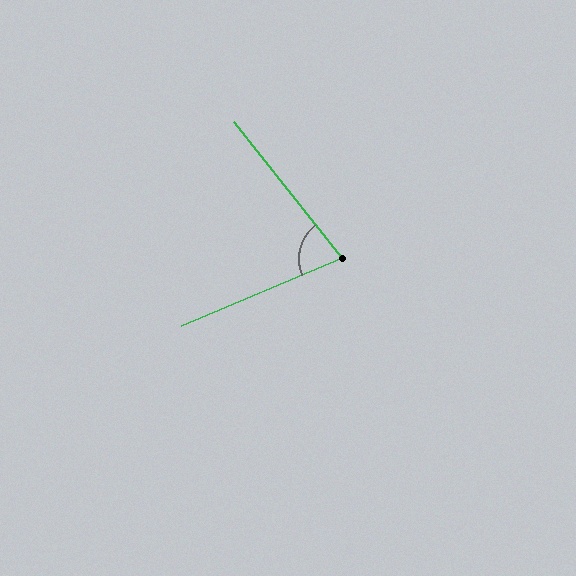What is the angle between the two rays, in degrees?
Approximately 74 degrees.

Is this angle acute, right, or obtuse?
It is acute.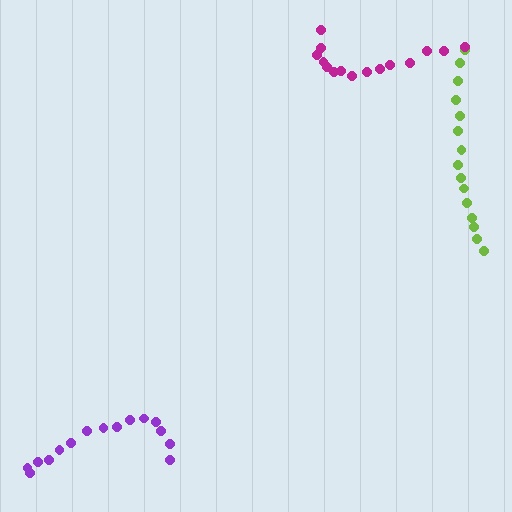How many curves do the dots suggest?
There are 3 distinct paths.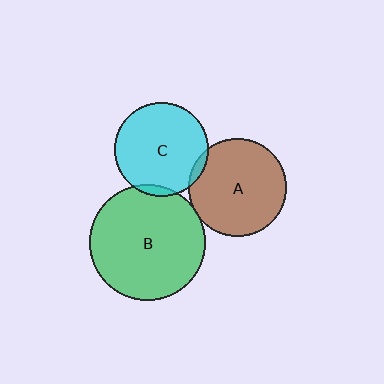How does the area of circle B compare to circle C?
Approximately 1.5 times.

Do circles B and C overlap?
Yes.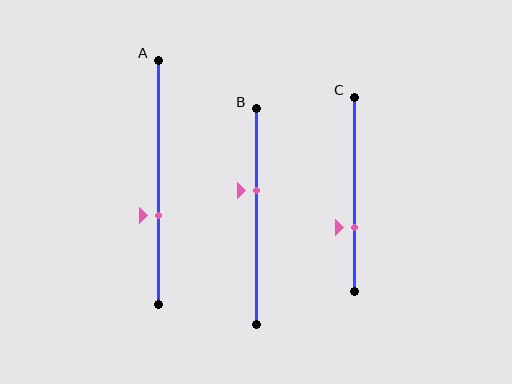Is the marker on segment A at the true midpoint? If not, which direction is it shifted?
No, the marker on segment A is shifted downward by about 13% of the segment length.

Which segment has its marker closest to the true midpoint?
Segment B has its marker closest to the true midpoint.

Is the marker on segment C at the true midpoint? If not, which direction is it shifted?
No, the marker on segment C is shifted downward by about 17% of the segment length.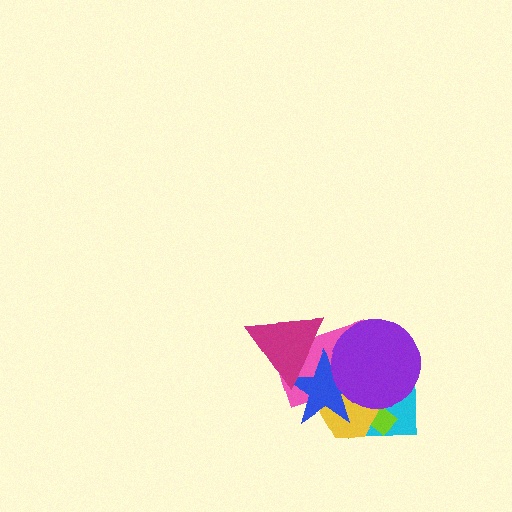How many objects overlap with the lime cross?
5 objects overlap with the lime cross.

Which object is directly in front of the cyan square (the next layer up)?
The lime cross is directly in front of the cyan square.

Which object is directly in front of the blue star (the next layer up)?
The magenta triangle is directly in front of the blue star.